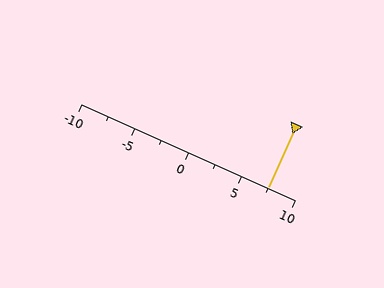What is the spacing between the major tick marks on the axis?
The major ticks are spaced 5 apart.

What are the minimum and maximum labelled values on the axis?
The axis runs from -10 to 10.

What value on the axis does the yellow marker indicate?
The marker indicates approximately 7.5.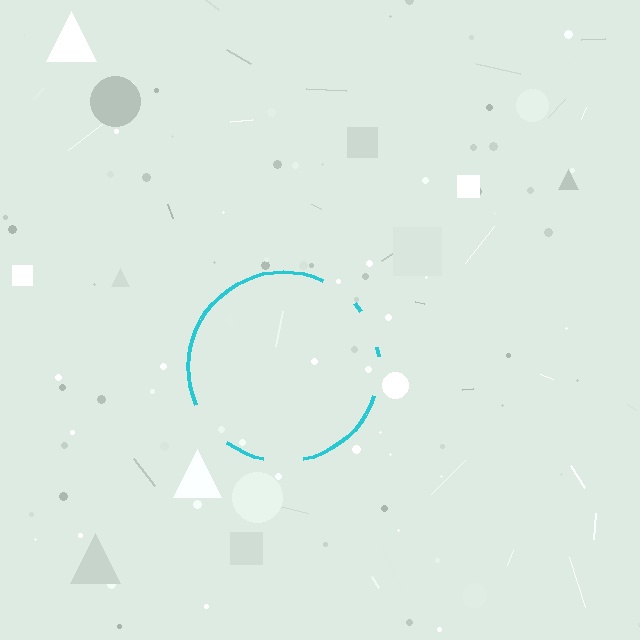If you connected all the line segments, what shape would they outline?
They would outline a circle.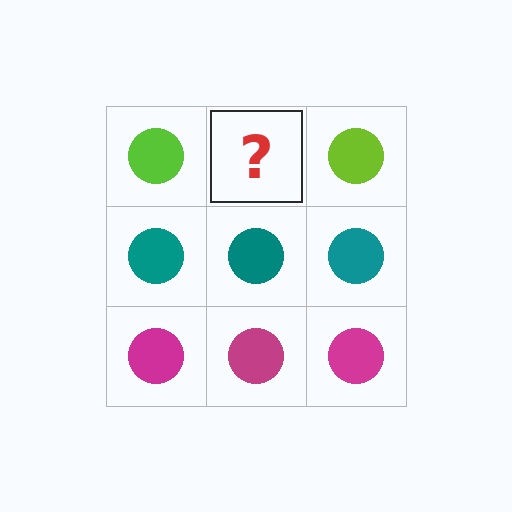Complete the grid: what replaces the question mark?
The question mark should be replaced with a lime circle.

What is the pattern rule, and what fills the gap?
The rule is that each row has a consistent color. The gap should be filled with a lime circle.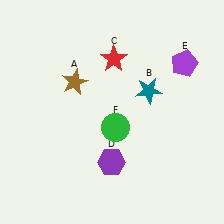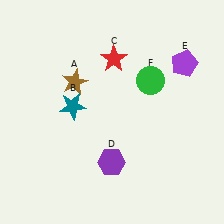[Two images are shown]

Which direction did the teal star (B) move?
The teal star (B) moved left.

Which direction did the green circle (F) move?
The green circle (F) moved up.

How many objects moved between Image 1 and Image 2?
2 objects moved between the two images.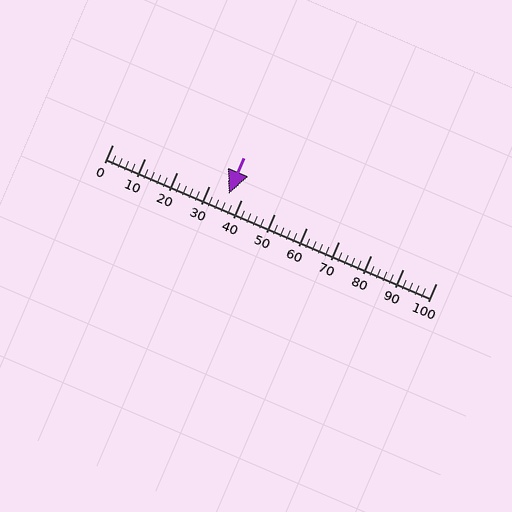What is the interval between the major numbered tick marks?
The major tick marks are spaced 10 units apart.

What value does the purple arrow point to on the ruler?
The purple arrow points to approximately 36.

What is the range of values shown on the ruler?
The ruler shows values from 0 to 100.